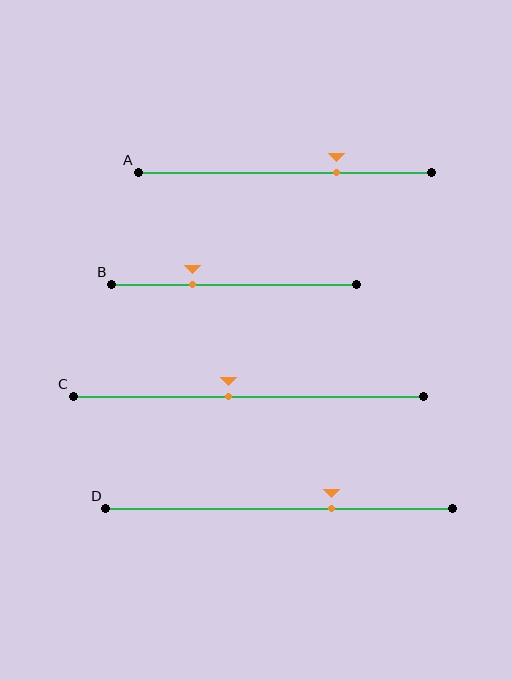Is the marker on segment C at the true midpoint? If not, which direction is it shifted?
No, the marker on segment C is shifted to the left by about 6% of the segment length.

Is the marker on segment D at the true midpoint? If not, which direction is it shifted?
No, the marker on segment D is shifted to the right by about 15% of the segment length.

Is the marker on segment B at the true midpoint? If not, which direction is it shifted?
No, the marker on segment B is shifted to the left by about 17% of the segment length.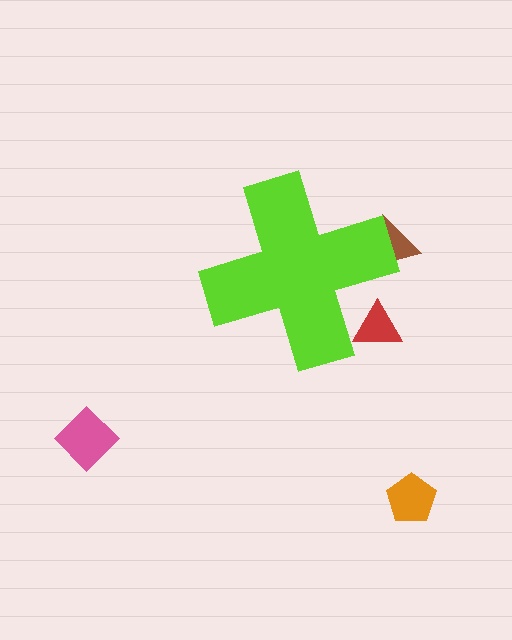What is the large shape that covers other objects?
A lime cross.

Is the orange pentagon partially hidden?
No, the orange pentagon is fully visible.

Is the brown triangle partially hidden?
Yes, the brown triangle is partially hidden behind the lime cross.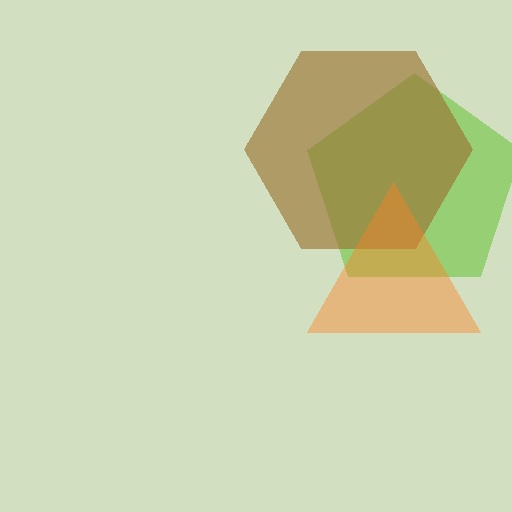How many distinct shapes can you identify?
There are 3 distinct shapes: a lime pentagon, a brown hexagon, an orange triangle.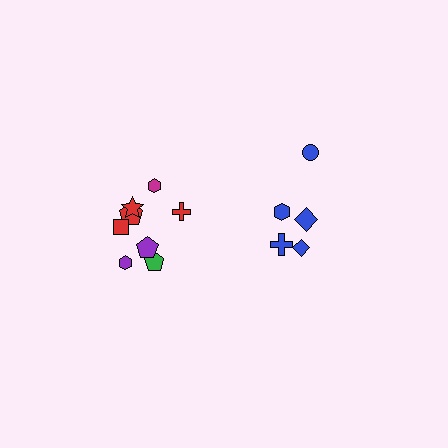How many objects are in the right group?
There are 5 objects.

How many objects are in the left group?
There are 8 objects.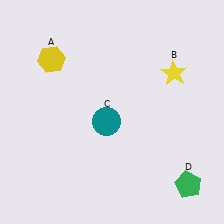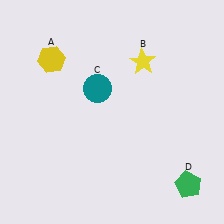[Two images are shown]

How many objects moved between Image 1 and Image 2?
2 objects moved between the two images.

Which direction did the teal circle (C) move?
The teal circle (C) moved up.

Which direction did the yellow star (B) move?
The yellow star (B) moved left.